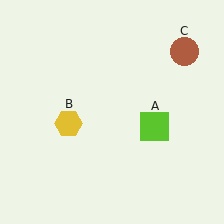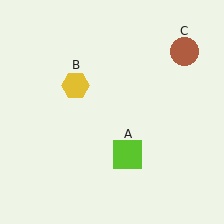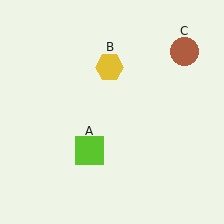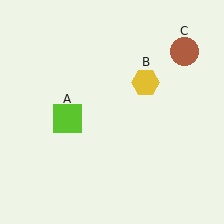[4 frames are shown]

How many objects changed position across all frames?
2 objects changed position: lime square (object A), yellow hexagon (object B).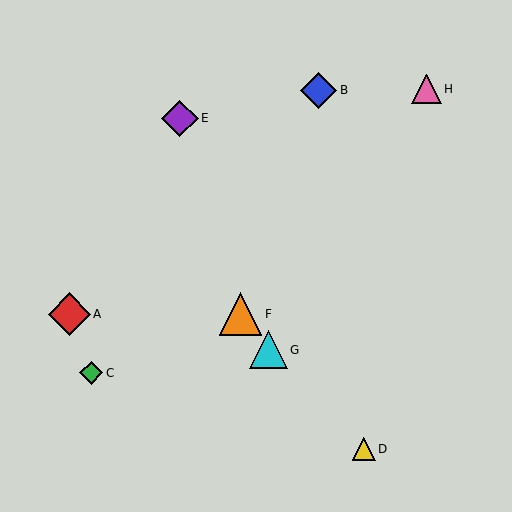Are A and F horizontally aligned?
Yes, both are at y≈314.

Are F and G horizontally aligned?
No, F is at y≈314 and G is at y≈350.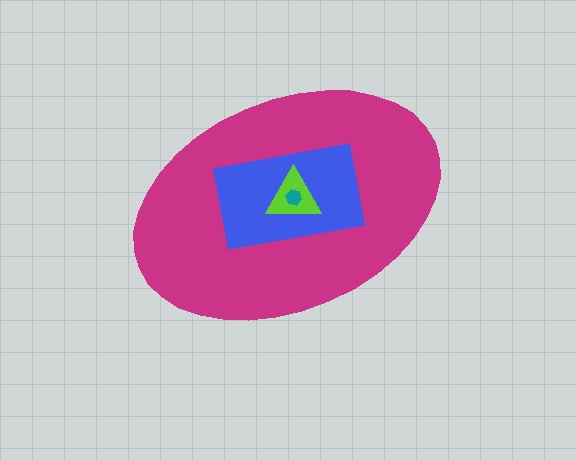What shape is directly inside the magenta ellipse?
The blue rectangle.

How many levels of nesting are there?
4.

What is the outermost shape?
The magenta ellipse.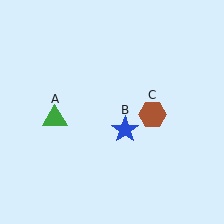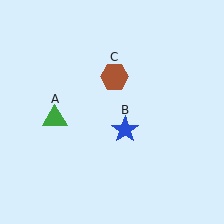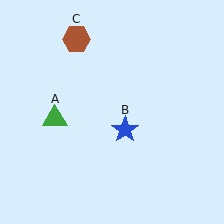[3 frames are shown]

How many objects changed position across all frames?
1 object changed position: brown hexagon (object C).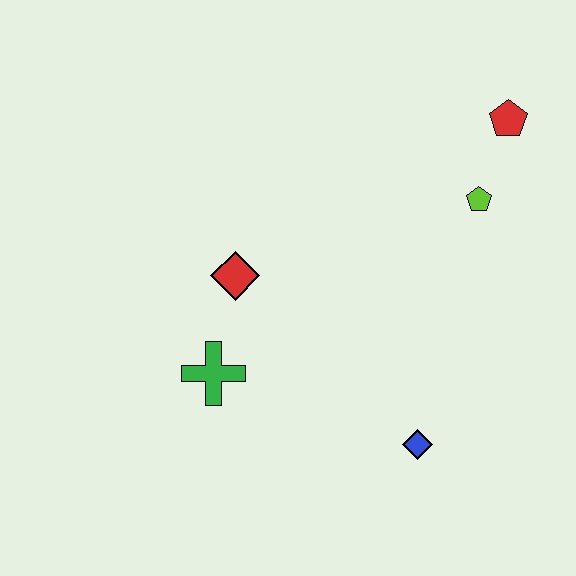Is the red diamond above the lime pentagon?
No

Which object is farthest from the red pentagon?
The green cross is farthest from the red pentagon.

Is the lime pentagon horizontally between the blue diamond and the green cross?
No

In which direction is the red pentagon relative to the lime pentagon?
The red pentagon is above the lime pentagon.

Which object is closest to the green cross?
The red diamond is closest to the green cross.